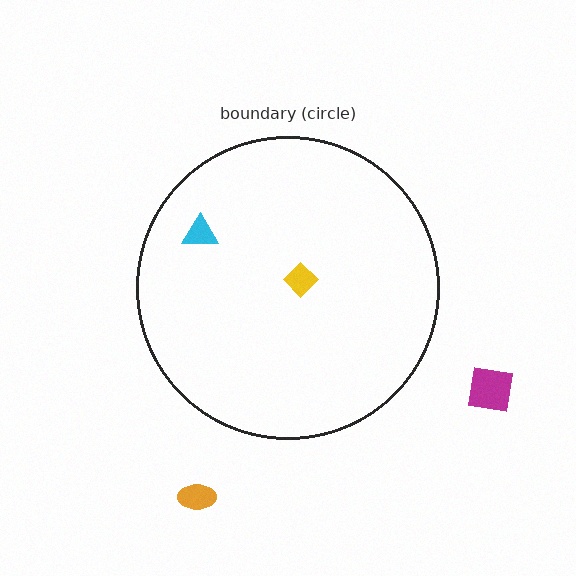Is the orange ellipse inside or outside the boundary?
Outside.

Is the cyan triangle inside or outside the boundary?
Inside.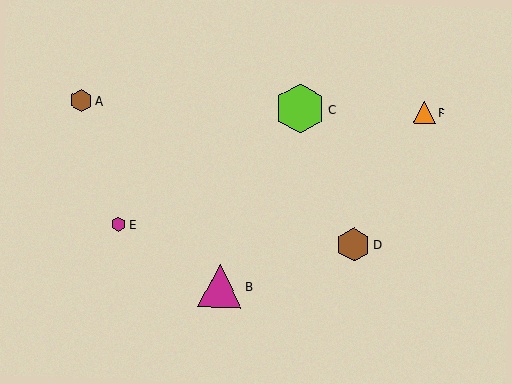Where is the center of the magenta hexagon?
The center of the magenta hexagon is at (118, 225).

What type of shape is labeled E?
Shape E is a magenta hexagon.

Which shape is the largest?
The lime hexagon (labeled C) is the largest.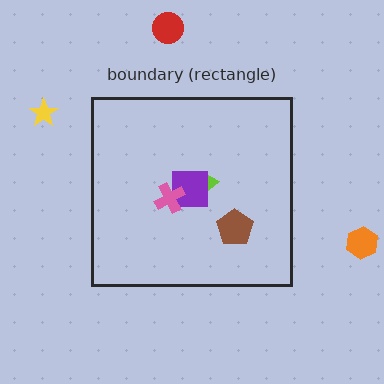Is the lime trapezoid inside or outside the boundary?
Inside.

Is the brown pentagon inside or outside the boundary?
Inside.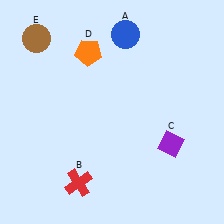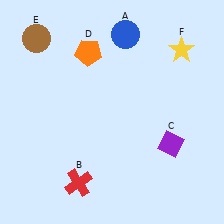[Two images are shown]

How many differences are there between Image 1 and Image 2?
There is 1 difference between the two images.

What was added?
A yellow star (F) was added in Image 2.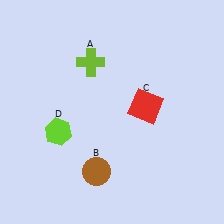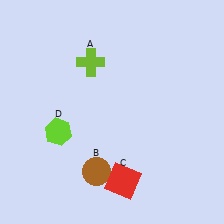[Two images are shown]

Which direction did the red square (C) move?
The red square (C) moved down.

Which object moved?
The red square (C) moved down.